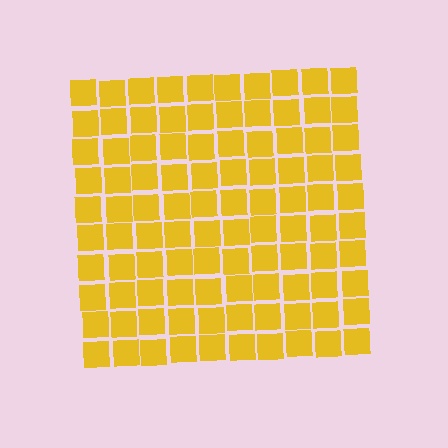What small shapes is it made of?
It is made of small squares.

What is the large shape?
The large shape is a square.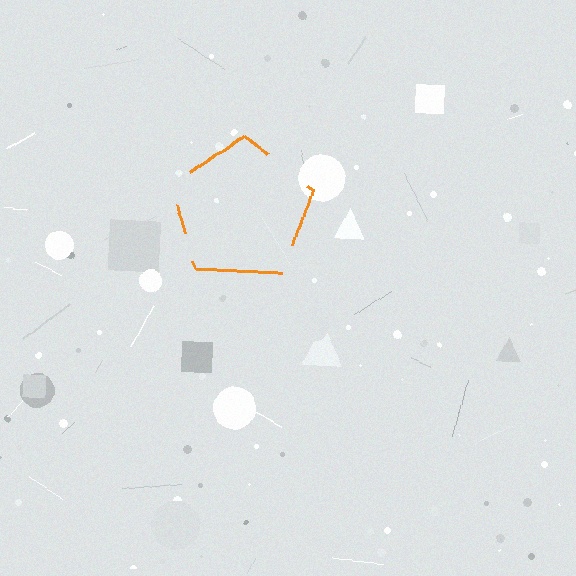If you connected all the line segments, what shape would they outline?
They would outline a pentagon.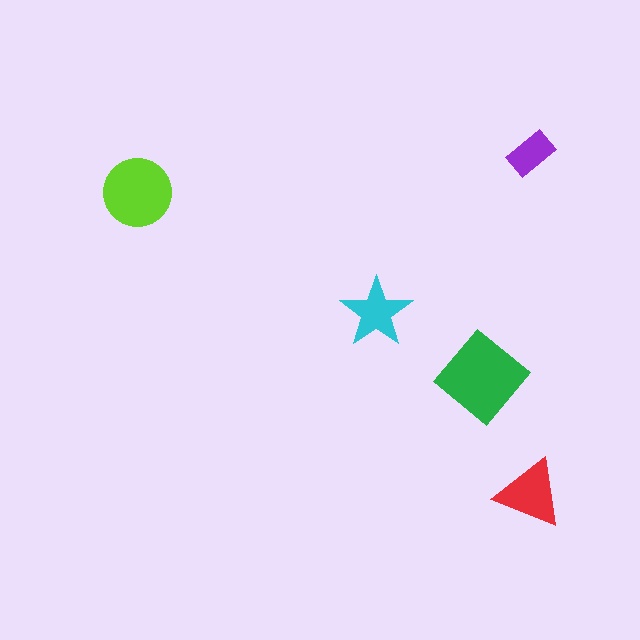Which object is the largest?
The green diamond.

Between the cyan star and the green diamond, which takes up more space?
The green diamond.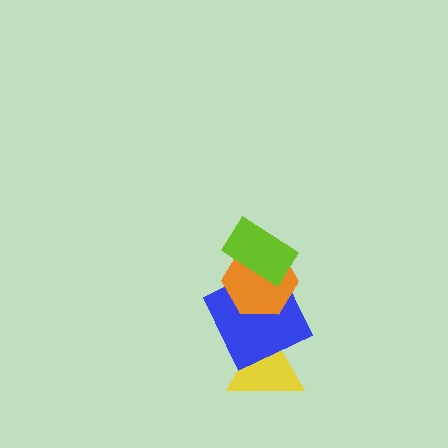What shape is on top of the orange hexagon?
The lime rectangle is on top of the orange hexagon.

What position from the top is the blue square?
The blue square is 3rd from the top.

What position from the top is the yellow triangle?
The yellow triangle is 4th from the top.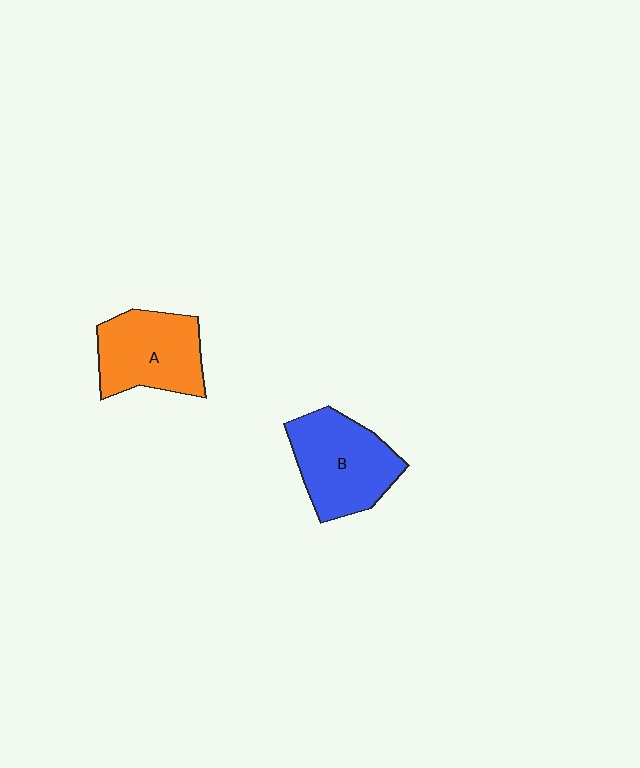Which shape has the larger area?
Shape B (blue).